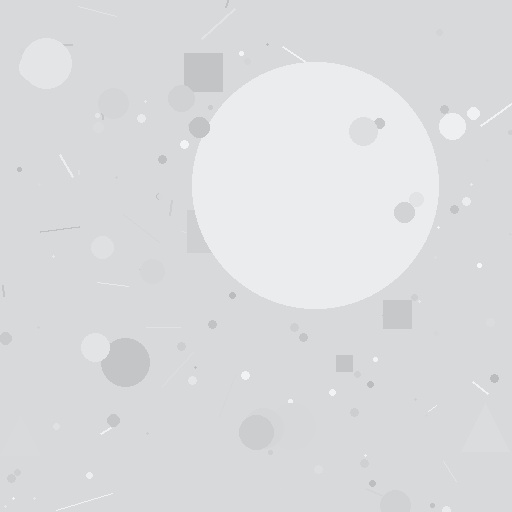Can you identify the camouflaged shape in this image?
The camouflaged shape is a circle.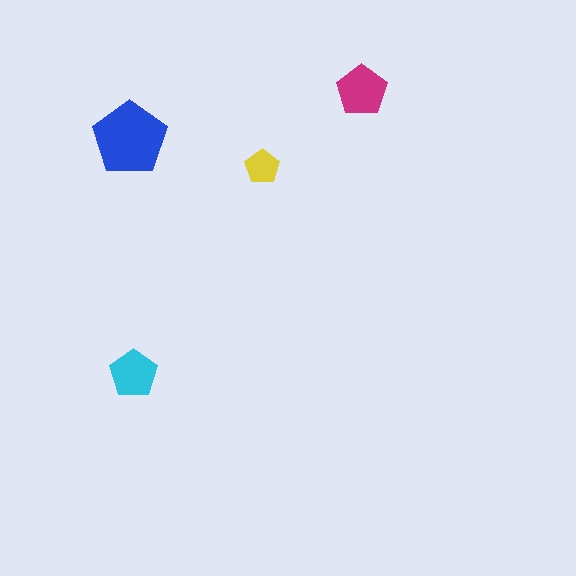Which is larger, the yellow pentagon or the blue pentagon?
The blue one.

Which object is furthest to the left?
The blue pentagon is leftmost.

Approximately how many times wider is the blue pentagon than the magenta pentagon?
About 1.5 times wider.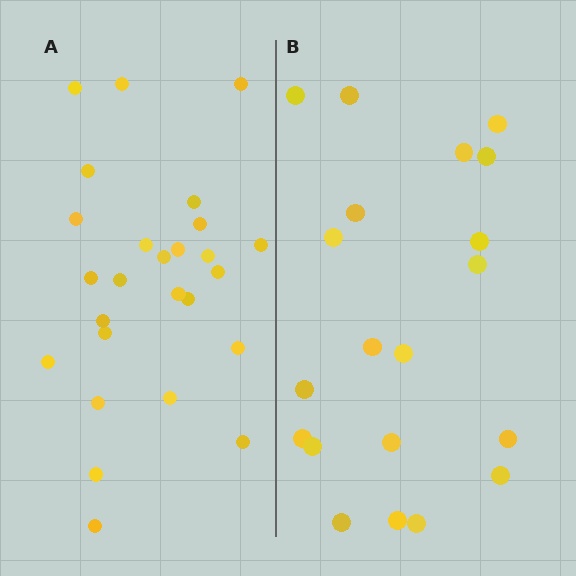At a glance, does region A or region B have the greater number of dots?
Region A (the left region) has more dots.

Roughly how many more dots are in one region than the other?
Region A has about 6 more dots than region B.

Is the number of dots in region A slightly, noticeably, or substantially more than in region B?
Region A has noticeably more, but not dramatically so. The ratio is roughly 1.3 to 1.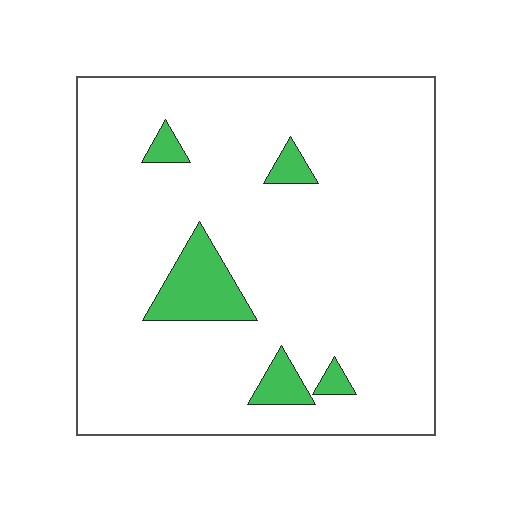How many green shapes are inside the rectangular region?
5.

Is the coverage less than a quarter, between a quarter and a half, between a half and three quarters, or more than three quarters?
Less than a quarter.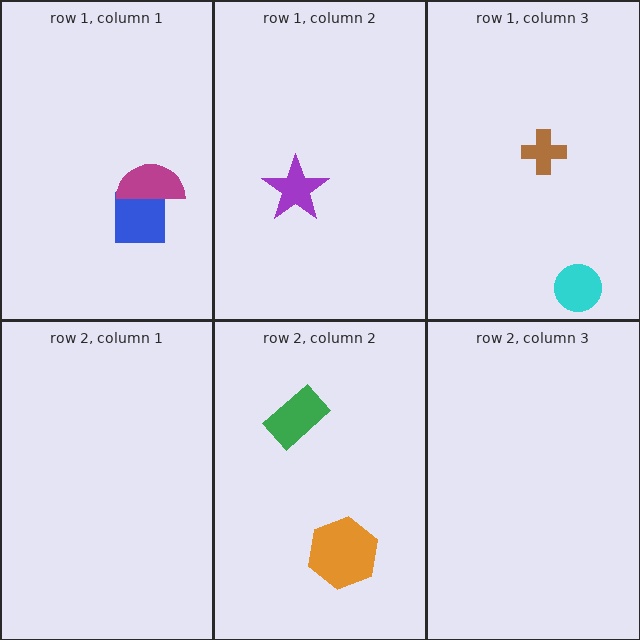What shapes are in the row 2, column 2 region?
The orange hexagon, the green rectangle.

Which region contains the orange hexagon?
The row 2, column 2 region.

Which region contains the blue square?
The row 1, column 1 region.